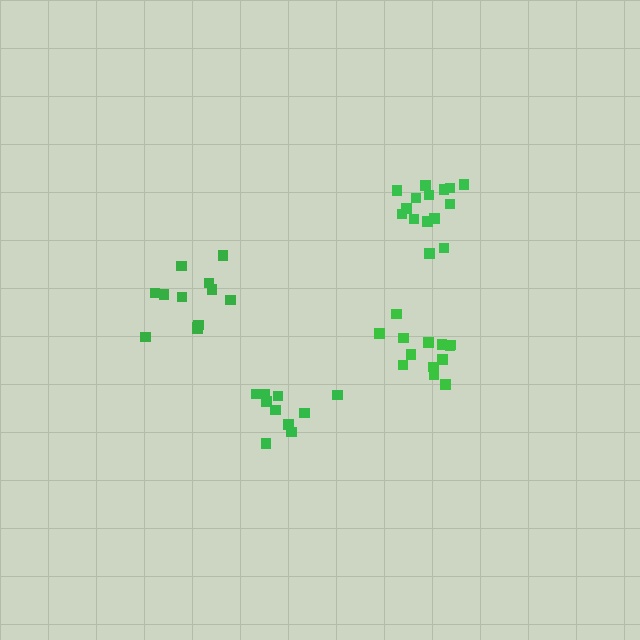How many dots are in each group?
Group 1: 10 dots, Group 2: 15 dots, Group 3: 13 dots, Group 4: 12 dots (50 total).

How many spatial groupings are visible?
There are 4 spatial groupings.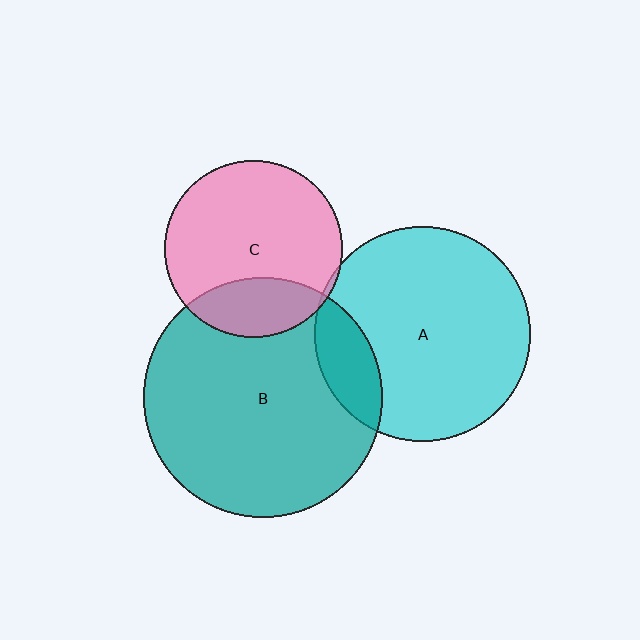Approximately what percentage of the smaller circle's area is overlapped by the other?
Approximately 5%.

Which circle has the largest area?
Circle B (teal).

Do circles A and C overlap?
Yes.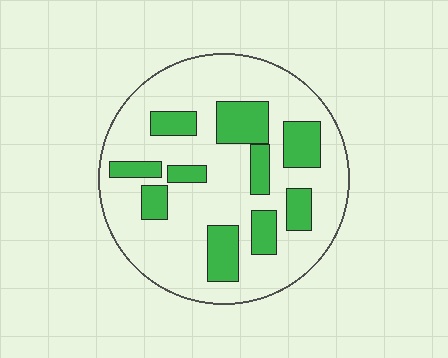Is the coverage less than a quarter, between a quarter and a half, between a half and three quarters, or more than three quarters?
Between a quarter and a half.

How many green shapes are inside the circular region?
10.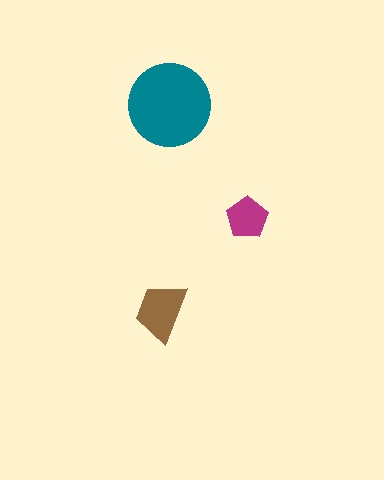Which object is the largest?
The teal circle.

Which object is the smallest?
The magenta pentagon.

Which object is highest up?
The teal circle is topmost.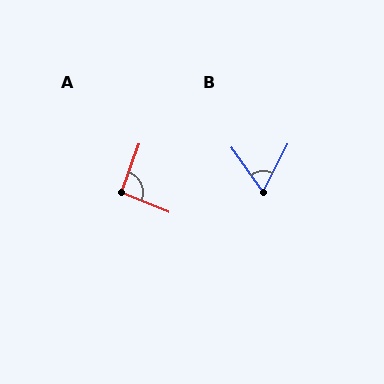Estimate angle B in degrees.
Approximately 63 degrees.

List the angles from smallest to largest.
B (63°), A (93°).